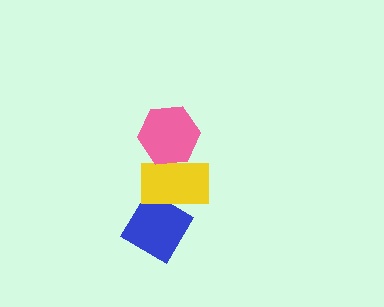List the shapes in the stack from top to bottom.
From top to bottom: the pink hexagon, the yellow rectangle, the blue diamond.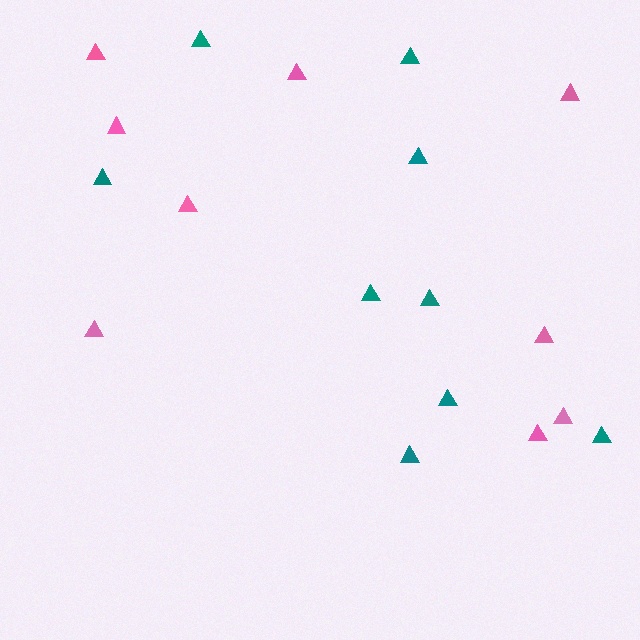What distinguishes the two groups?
There are 2 groups: one group of teal triangles (9) and one group of pink triangles (9).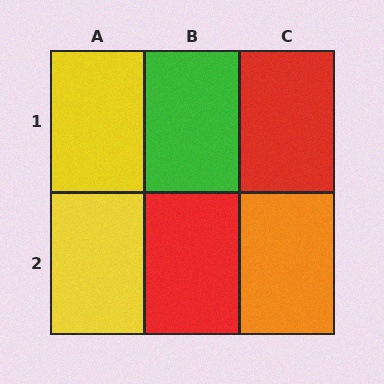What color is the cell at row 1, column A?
Yellow.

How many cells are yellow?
2 cells are yellow.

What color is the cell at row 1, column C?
Red.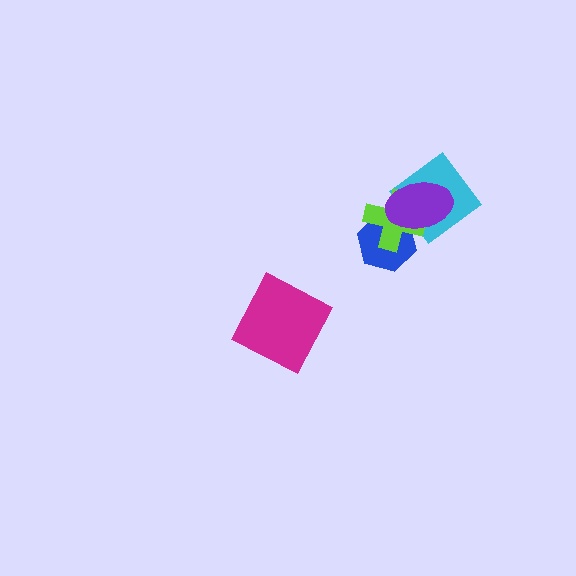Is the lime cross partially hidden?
Yes, it is partially covered by another shape.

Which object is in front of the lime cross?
The purple ellipse is in front of the lime cross.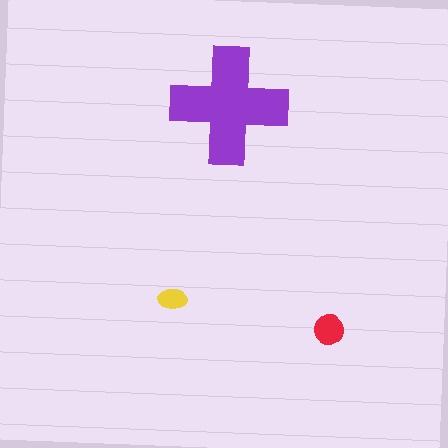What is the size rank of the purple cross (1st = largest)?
1st.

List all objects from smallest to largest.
The yellow ellipse, the red circle, the purple cross.